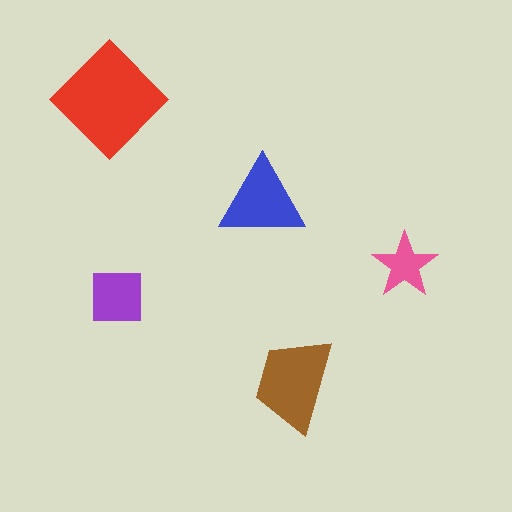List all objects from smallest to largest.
The pink star, the purple square, the blue triangle, the brown trapezoid, the red diamond.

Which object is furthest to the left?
The red diamond is leftmost.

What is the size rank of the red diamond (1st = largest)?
1st.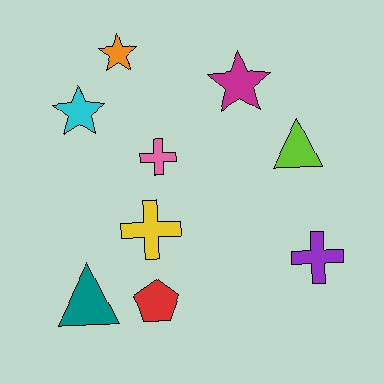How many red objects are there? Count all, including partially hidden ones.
There is 1 red object.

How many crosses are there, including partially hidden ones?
There are 3 crosses.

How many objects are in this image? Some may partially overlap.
There are 9 objects.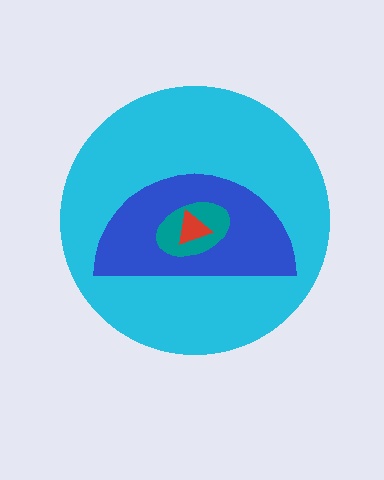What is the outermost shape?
The cyan circle.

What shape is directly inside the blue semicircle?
The teal ellipse.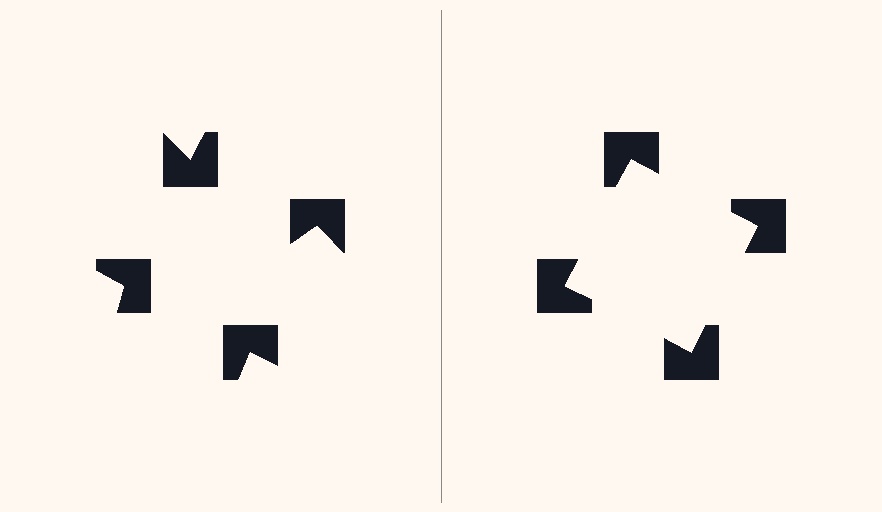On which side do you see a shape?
An illusory square appears on the right side. On the left side the wedge cuts are rotated, so no coherent shape forms.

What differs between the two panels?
The notched squares are positioned identically on both sides; only the wedge orientations differ. On the right they align to a square; on the left they are misaligned.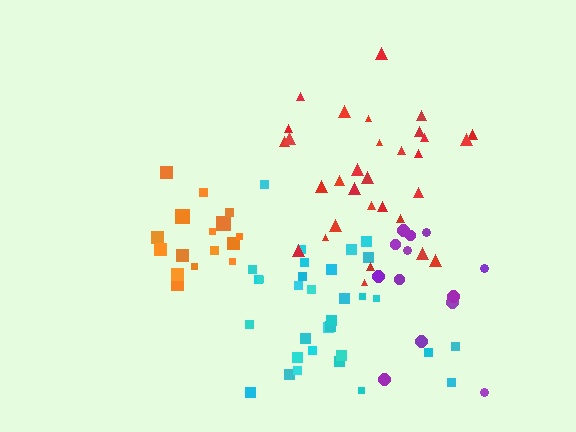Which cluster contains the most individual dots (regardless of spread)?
Cyan (32).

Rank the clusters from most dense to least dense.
orange, red, cyan, purple.